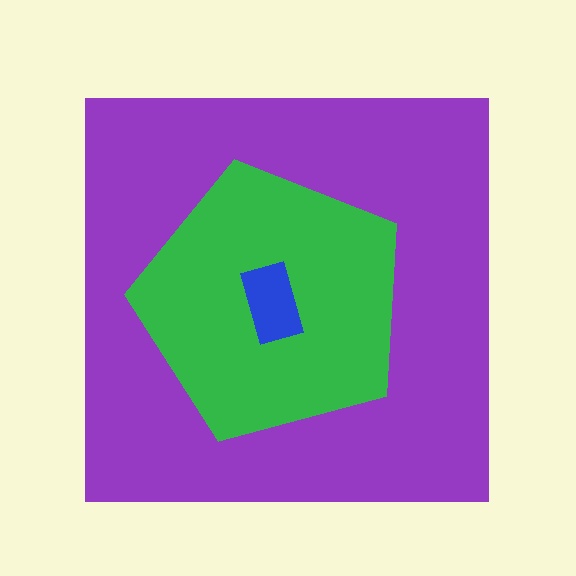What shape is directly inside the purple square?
The green pentagon.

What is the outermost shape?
The purple square.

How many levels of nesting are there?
3.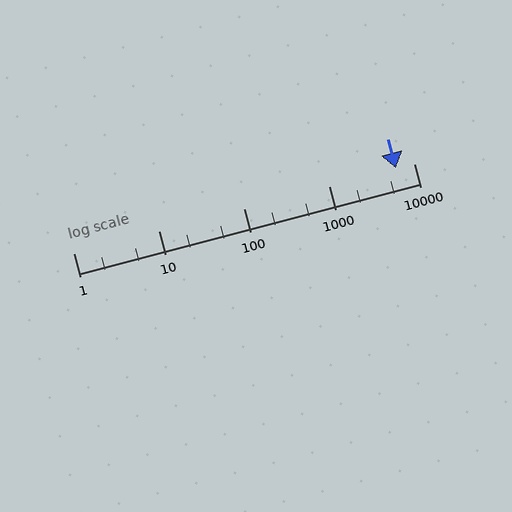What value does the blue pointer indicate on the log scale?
The pointer indicates approximately 6100.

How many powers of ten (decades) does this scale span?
The scale spans 4 decades, from 1 to 10000.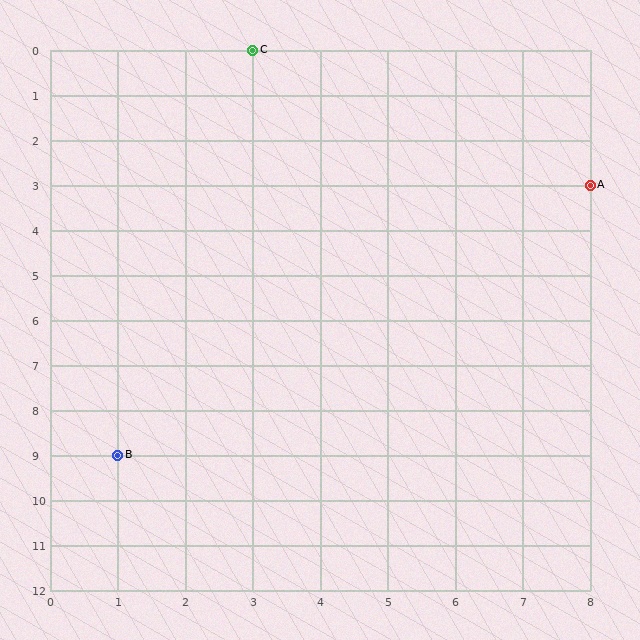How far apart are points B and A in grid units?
Points B and A are 7 columns and 6 rows apart (about 9.2 grid units diagonally).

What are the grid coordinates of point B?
Point B is at grid coordinates (1, 9).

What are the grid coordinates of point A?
Point A is at grid coordinates (8, 3).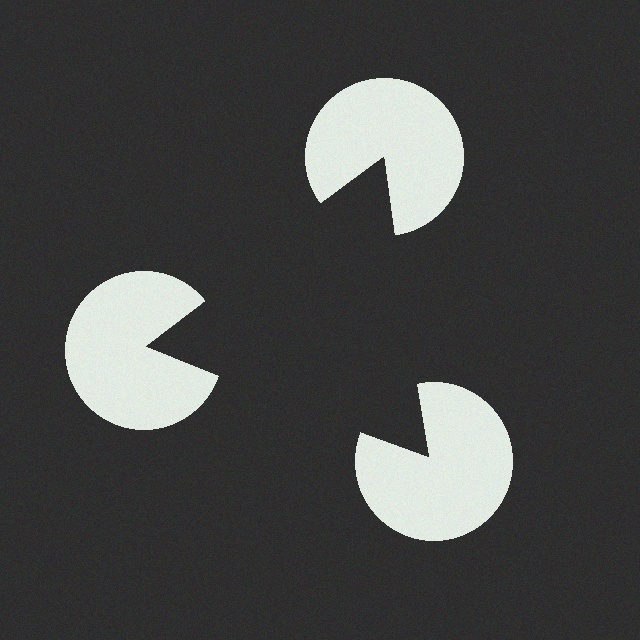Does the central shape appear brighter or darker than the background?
It typically appears slightly darker than the background, even though no actual brightness change is drawn.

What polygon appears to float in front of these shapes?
An illusory triangle — its edges are inferred from the aligned wedge cuts in the pac-man discs, not physically drawn.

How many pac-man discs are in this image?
There are 3 — one at each vertex of the illusory triangle.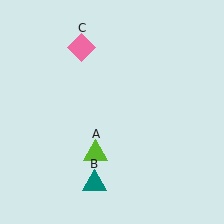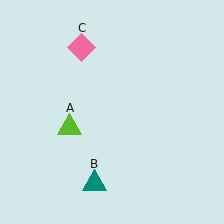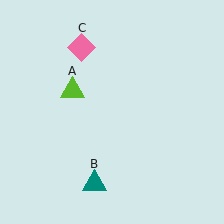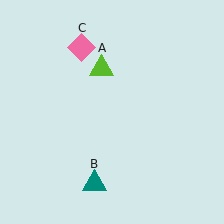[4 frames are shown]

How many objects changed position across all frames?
1 object changed position: lime triangle (object A).